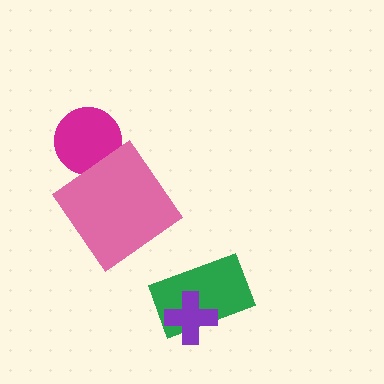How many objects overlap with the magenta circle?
1 object overlaps with the magenta circle.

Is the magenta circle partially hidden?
Yes, it is partially covered by another shape.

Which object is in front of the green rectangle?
The purple cross is in front of the green rectangle.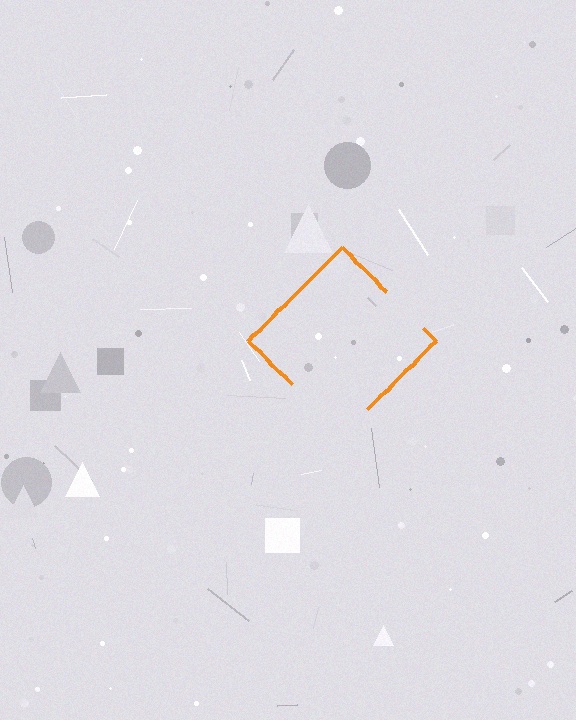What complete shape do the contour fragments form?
The contour fragments form a diamond.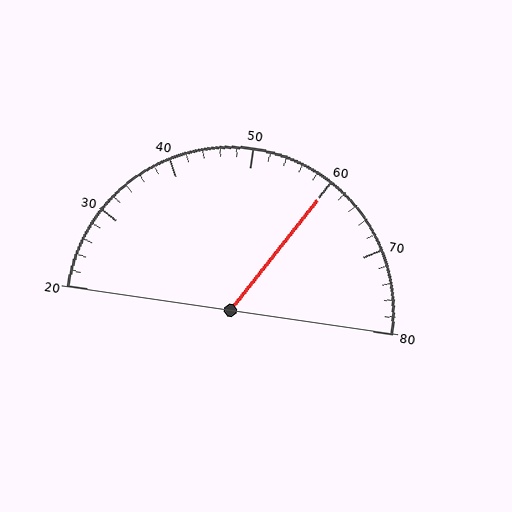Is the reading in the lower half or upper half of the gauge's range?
The reading is in the upper half of the range (20 to 80).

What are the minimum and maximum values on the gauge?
The gauge ranges from 20 to 80.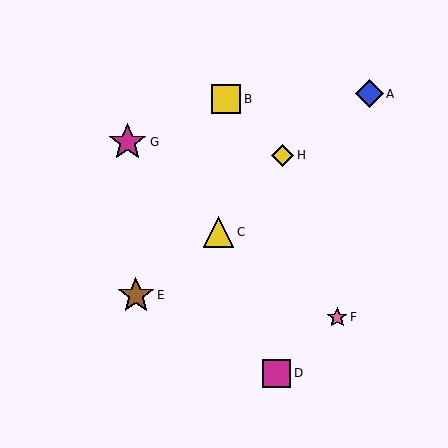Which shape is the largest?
The magenta star (labeled G) is the largest.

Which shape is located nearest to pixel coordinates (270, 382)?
The magenta square (labeled D) at (276, 373) is nearest to that location.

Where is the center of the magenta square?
The center of the magenta square is at (276, 373).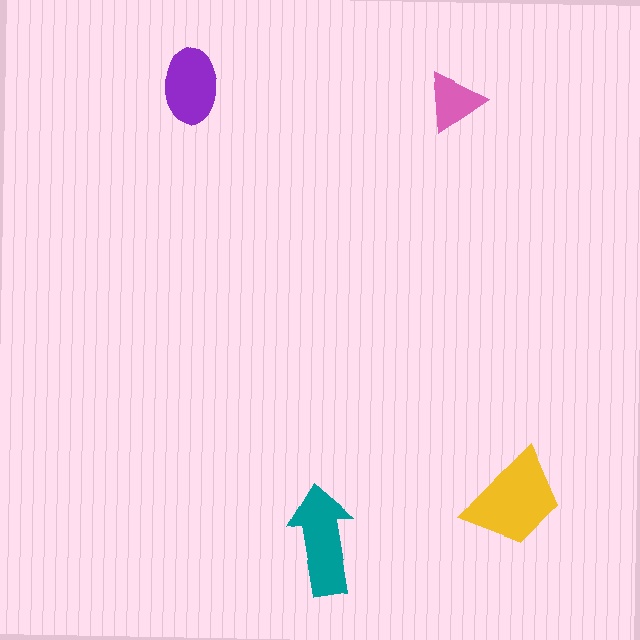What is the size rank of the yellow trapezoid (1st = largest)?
1st.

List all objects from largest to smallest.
The yellow trapezoid, the teal arrow, the purple ellipse, the pink triangle.